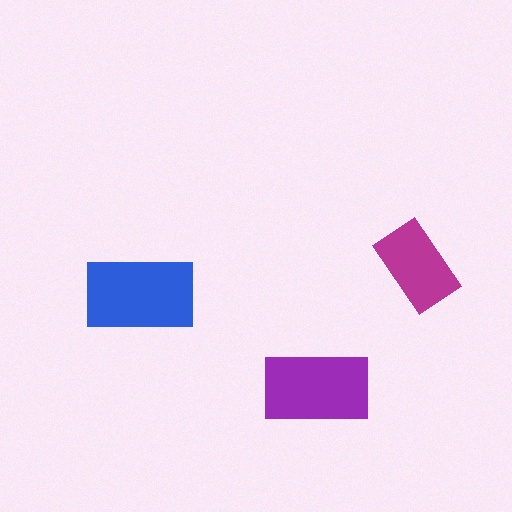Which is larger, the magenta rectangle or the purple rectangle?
The purple one.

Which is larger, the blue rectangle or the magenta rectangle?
The blue one.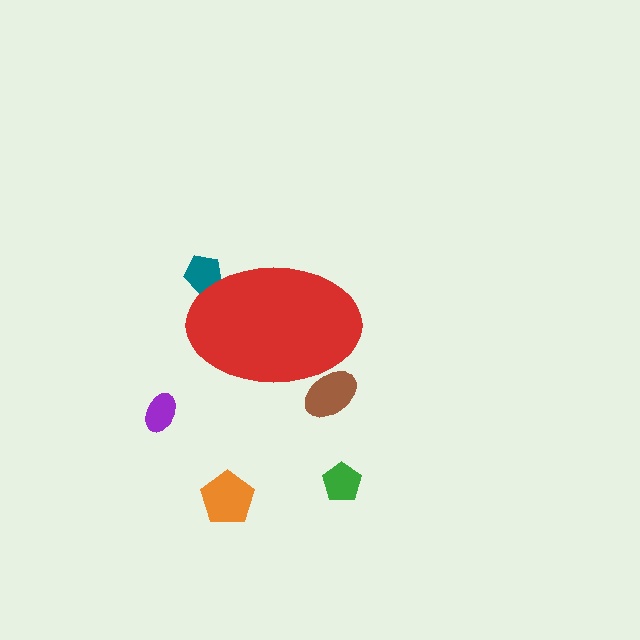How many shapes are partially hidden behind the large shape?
2 shapes are partially hidden.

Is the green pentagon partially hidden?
No, the green pentagon is fully visible.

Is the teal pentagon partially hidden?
Yes, the teal pentagon is partially hidden behind the red ellipse.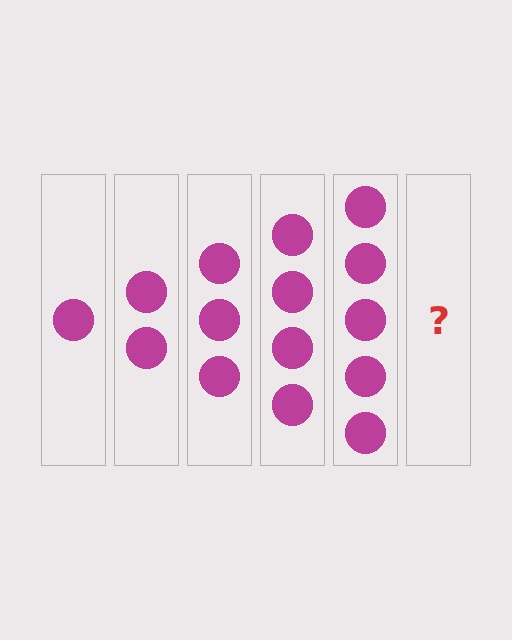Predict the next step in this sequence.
The next step is 6 circles.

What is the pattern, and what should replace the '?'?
The pattern is that each step adds one more circle. The '?' should be 6 circles.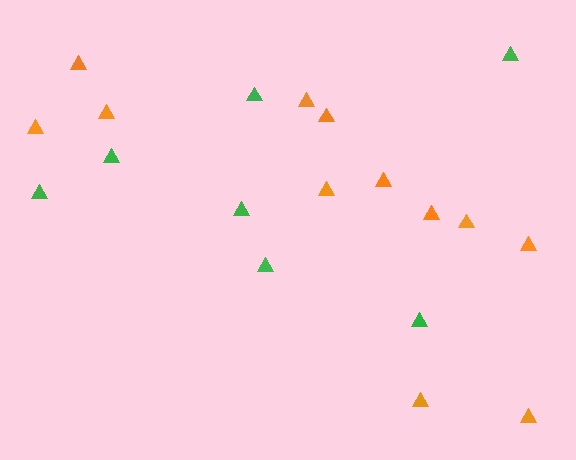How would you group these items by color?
There are 2 groups: one group of green triangles (7) and one group of orange triangles (12).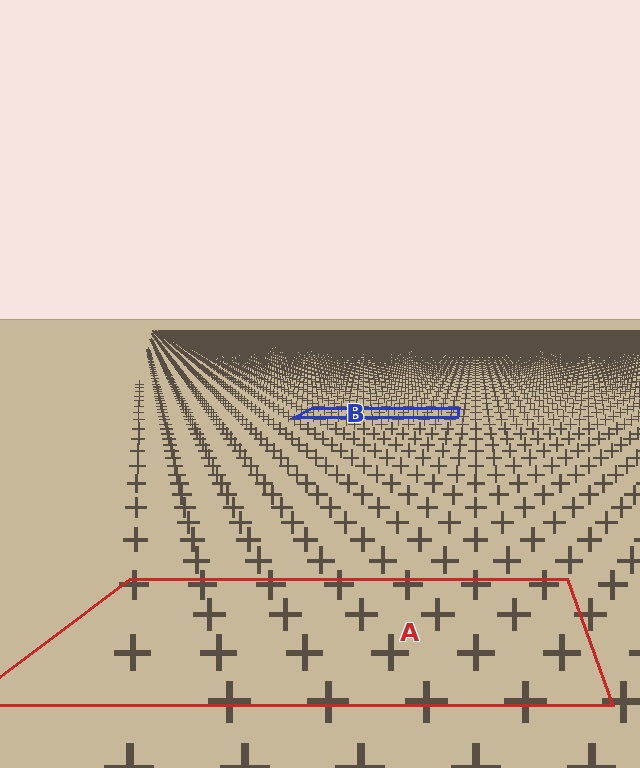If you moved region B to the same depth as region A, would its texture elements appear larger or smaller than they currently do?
They would appear larger. At a closer depth, the same texture elements are projected at a bigger on-screen size.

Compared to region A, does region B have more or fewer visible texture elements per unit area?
Region B has more texture elements per unit area — they are packed more densely because it is farther away.